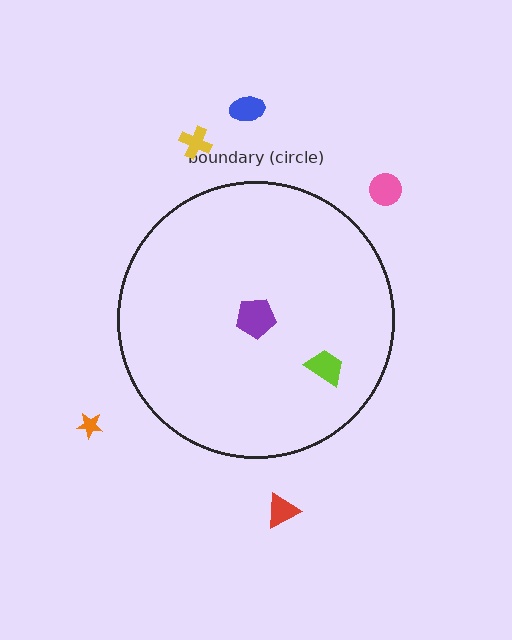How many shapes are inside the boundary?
2 inside, 5 outside.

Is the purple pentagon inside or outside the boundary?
Inside.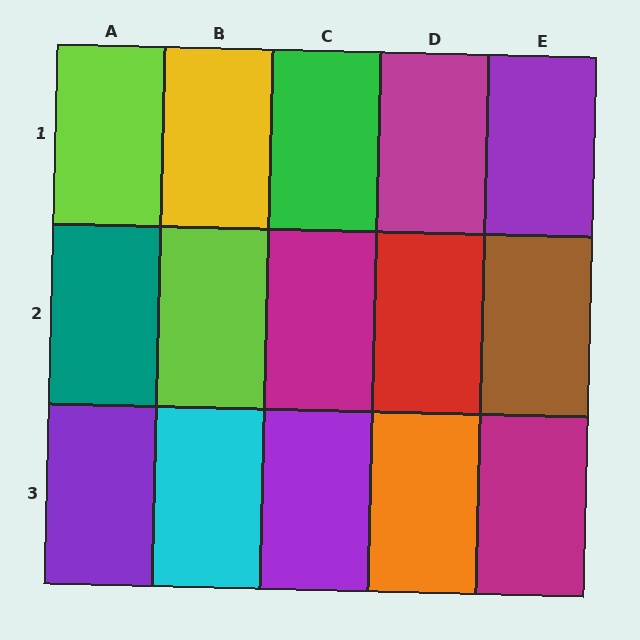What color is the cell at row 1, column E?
Purple.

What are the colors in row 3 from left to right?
Purple, cyan, purple, orange, magenta.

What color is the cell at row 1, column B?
Yellow.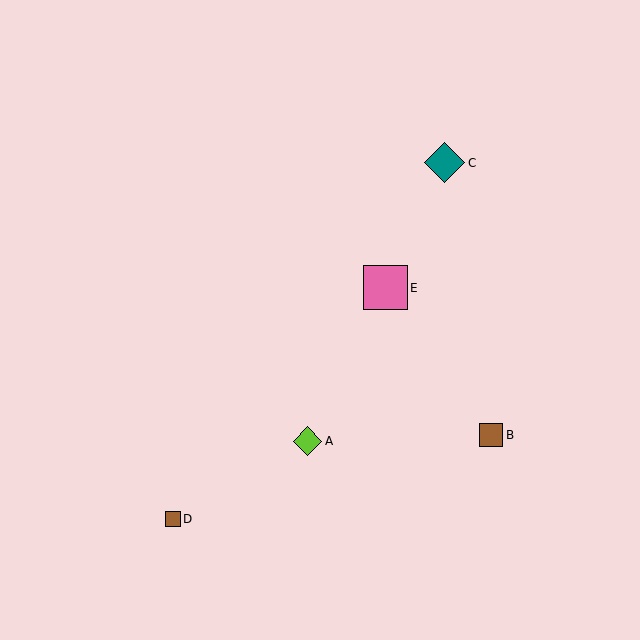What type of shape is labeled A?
Shape A is a lime diamond.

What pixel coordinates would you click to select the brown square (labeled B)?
Click at (491, 435) to select the brown square B.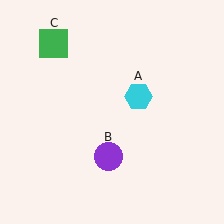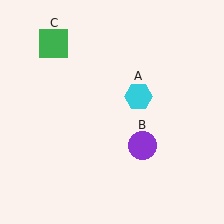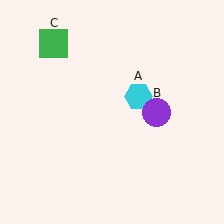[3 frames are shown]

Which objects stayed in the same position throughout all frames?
Cyan hexagon (object A) and green square (object C) remained stationary.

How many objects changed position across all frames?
1 object changed position: purple circle (object B).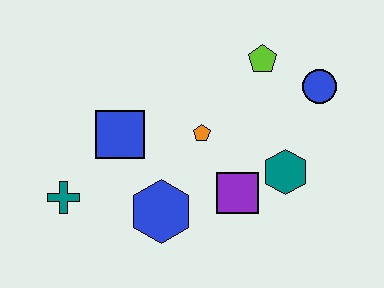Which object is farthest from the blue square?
The blue circle is farthest from the blue square.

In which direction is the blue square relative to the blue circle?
The blue square is to the left of the blue circle.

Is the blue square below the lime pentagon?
Yes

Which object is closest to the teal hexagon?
The purple square is closest to the teal hexagon.